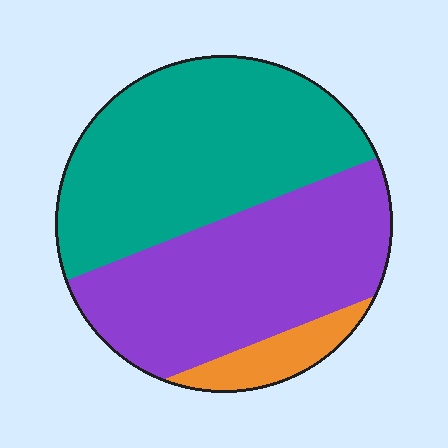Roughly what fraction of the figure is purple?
Purple covers 44% of the figure.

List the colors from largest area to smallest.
From largest to smallest: teal, purple, orange.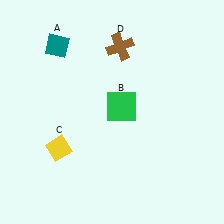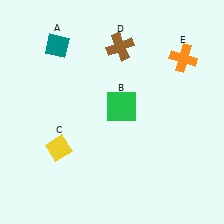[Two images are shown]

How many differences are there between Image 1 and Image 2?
There is 1 difference between the two images.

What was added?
An orange cross (E) was added in Image 2.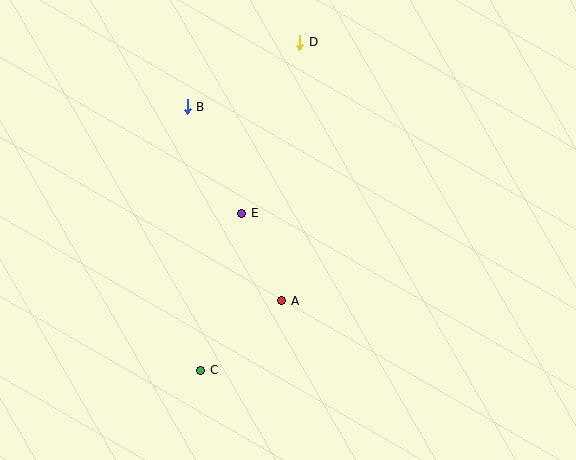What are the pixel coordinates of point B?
Point B is at (187, 107).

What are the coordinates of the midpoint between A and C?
The midpoint between A and C is at (241, 336).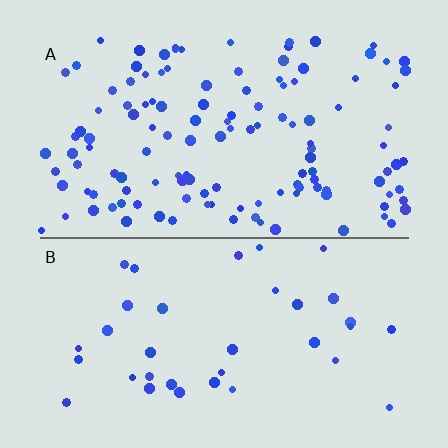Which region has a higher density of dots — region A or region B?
A (the top).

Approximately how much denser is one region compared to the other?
Approximately 3.4× — region A over region B.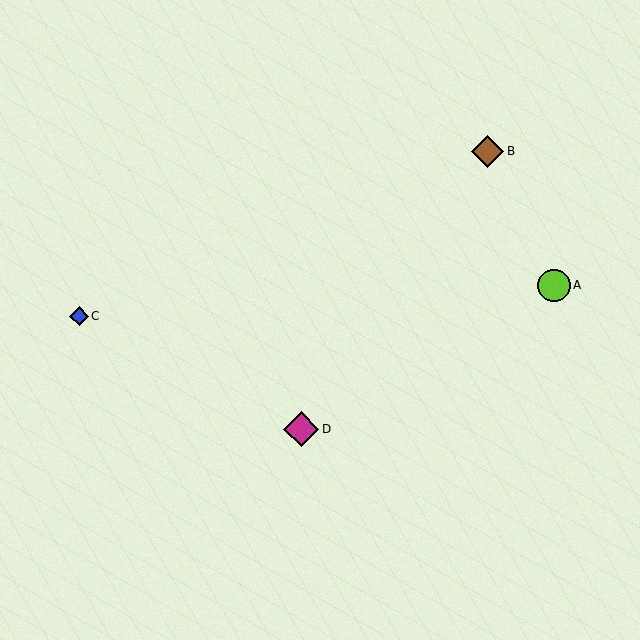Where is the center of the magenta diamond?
The center of the magenta diamond is at (301, 429).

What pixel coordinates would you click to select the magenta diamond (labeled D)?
Click at (301, 429) to select the magenta diamond D.